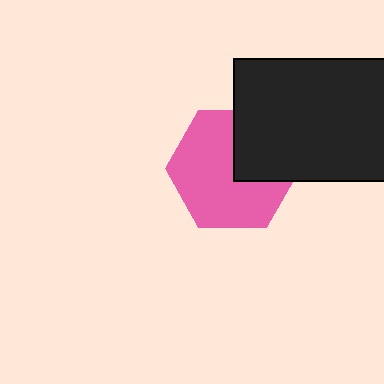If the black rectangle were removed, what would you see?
You would see the complete pink hexagon.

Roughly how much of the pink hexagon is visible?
Most of it is visible (roughly 69%).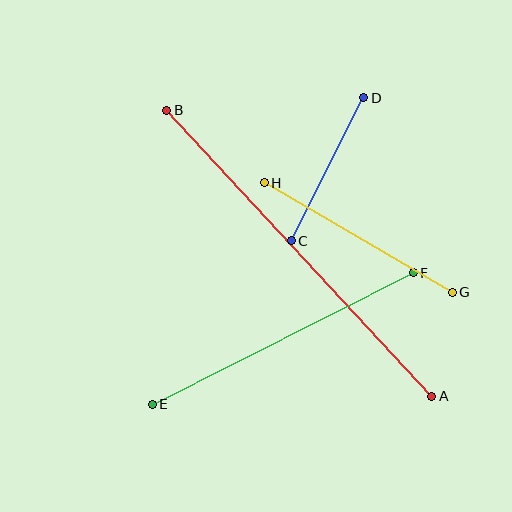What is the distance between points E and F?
The distance is approximately 292 pixels.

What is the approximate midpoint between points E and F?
The midpoint is at approximately (283, 339) pixels.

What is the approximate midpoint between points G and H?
The midpoint is at approximately (358, 237) pixels.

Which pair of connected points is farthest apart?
Points A and B are farthest apart.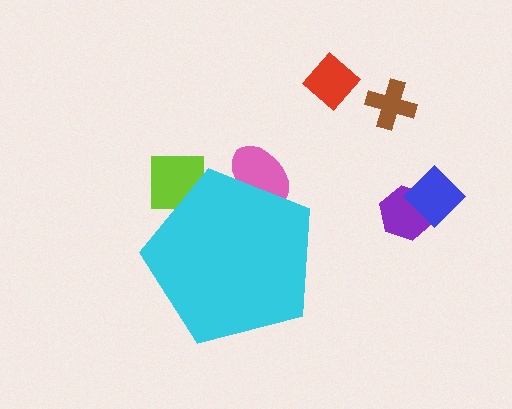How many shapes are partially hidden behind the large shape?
2 shapes are partially hidden.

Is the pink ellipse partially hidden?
Yes, the pink ellipse is partially hidden behind the cyan pentagon.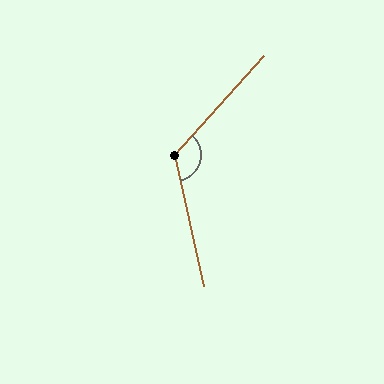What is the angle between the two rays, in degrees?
Approximately 125 degrees.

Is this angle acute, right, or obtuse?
It is obtuse.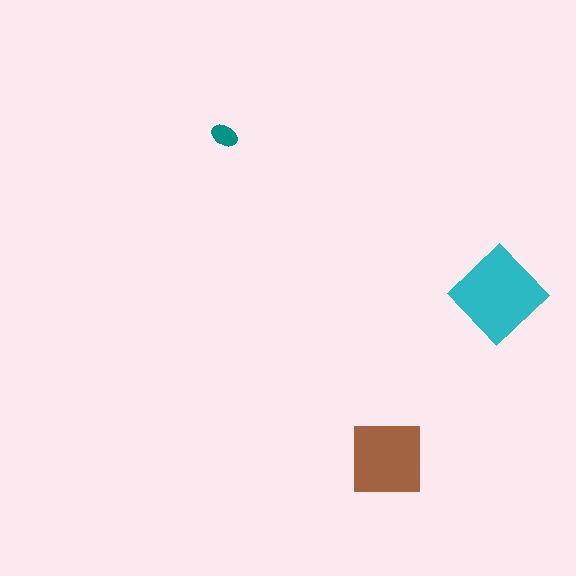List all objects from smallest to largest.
The teal ellipse, the brown square, the cyan diamond.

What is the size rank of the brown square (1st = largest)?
2nd.